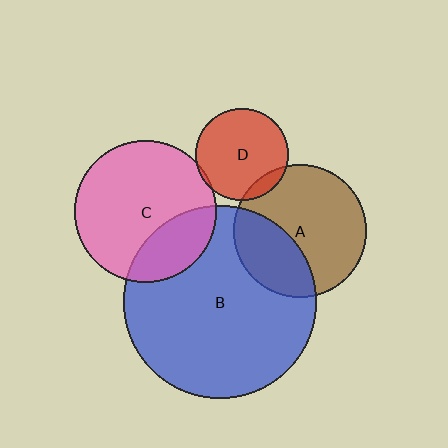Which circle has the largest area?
Circle B (blue).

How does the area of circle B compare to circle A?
Approximately 2.1 times.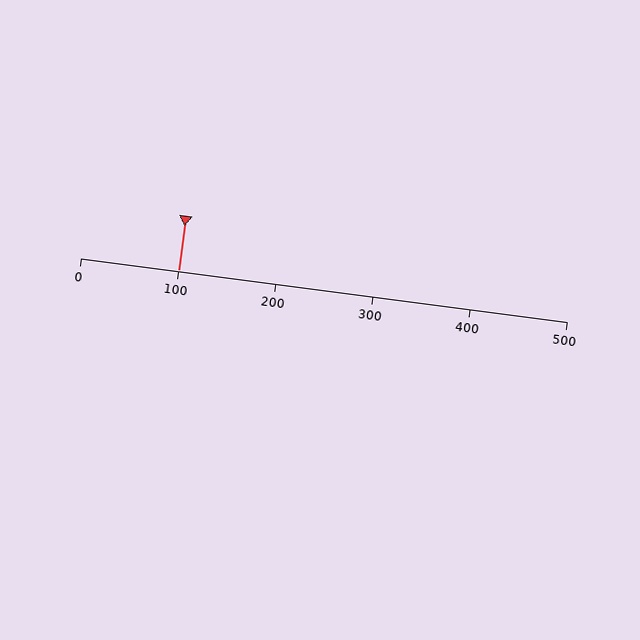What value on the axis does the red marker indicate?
The marker indicates approximately 100.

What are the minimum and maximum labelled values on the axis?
The axis runs from 0 to 500.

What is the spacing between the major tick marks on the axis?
The major ticks are spaced 100 apart.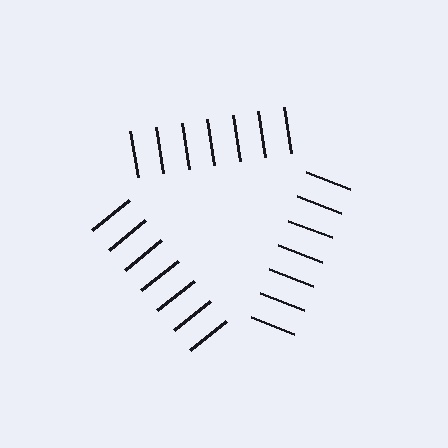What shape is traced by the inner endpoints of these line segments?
An illusory triangle — the line segments terminate on its edges but no continuous stroke is drawn.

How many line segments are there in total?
21 — 7 along each of the 3 edges.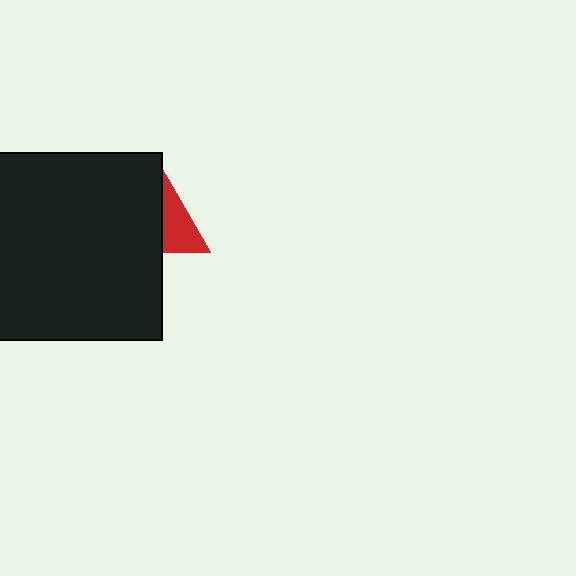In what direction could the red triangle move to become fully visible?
The red triangle could move right. That would shift it out from behind the black rectangle entirely.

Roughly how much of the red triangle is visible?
A small part of it is visible (roughly 40%).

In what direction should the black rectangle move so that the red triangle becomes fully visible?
The black rectangle should move left. That is the shortest direction to clear the overlap and leave the red triangle fully visible.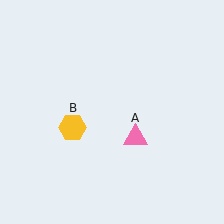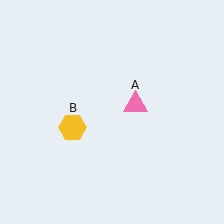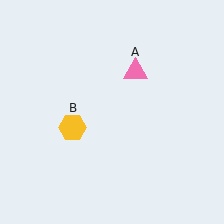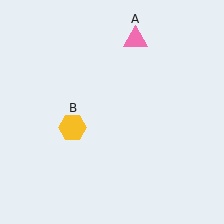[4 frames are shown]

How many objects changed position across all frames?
1 object changed position: pink triangle (object A).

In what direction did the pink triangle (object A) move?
The pink triangle (object A) moved up.